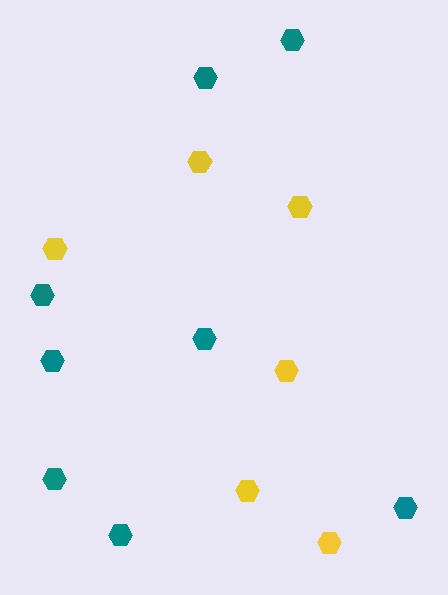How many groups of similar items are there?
There are 2 groups: one group of teal hexagons (8) and one group of yellow hexagons (6).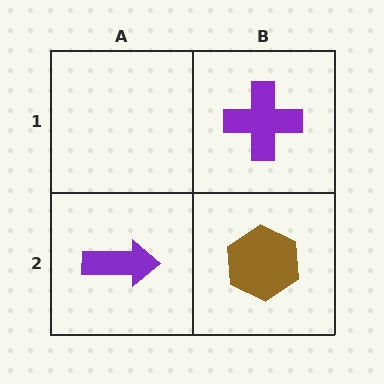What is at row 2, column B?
A brown hexagon.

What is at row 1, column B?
A purple cross.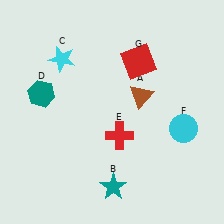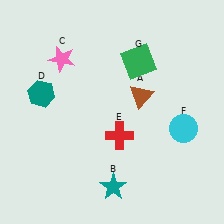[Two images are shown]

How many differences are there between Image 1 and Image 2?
There are 2 differences between the two images.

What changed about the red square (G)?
In Image 1, G is red. In Image 2, it changed to green.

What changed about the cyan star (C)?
In Image 1, C is cyan. In Image 2, it changed to pink.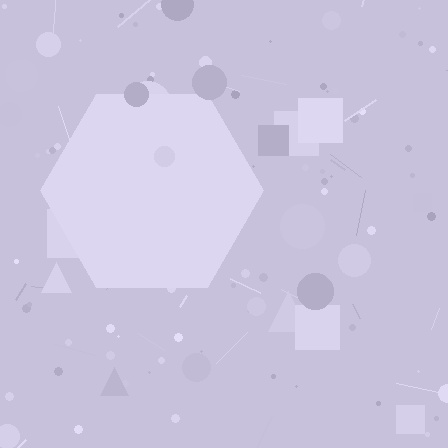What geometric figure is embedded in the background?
A hexagon is embedded in the background.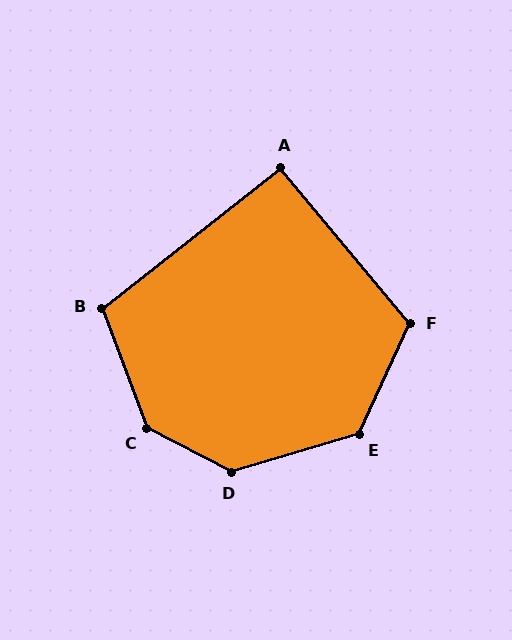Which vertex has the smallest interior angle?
A, at approximately 91 degrees.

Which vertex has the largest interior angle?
C, at approximately 137 degrees.